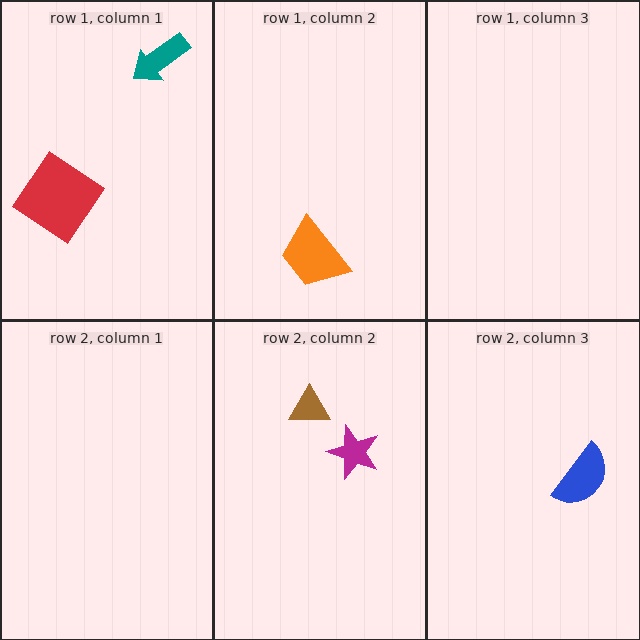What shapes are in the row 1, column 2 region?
The orange trapezoid.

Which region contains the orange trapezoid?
The row 1, column 2 region.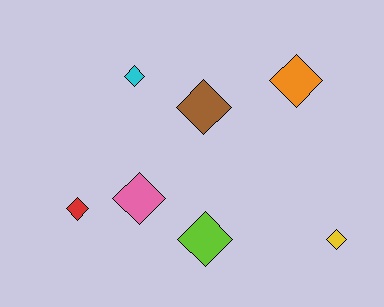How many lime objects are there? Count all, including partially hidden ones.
There is 1 lime object.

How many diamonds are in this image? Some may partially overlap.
There are 7 diamonds.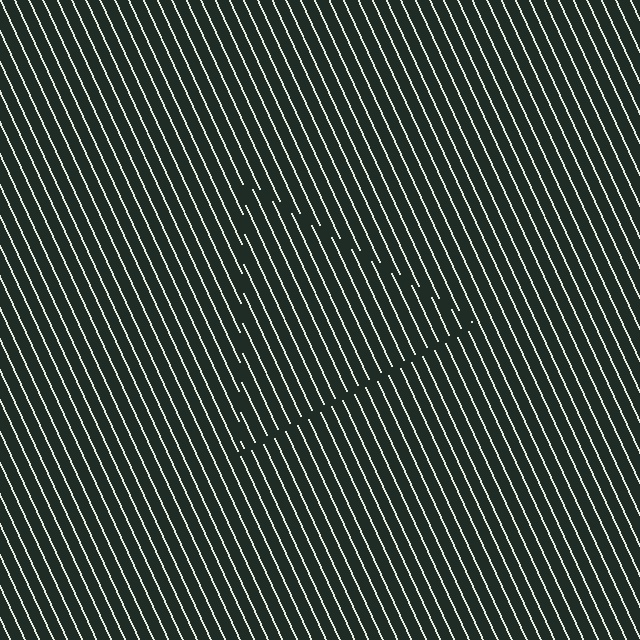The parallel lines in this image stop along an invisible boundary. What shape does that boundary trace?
An illusory triangle. The interior of the shape contains the same grating, shifted by half a period — the contour is defined by the phase discontinuity where line-ends from the inner and outer gratings abut.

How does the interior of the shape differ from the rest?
The interior of the shape contains the same grating, shifted by half a period — the contour is defined by the phase discontinuity where line-ends from the inner and outer gratings abut.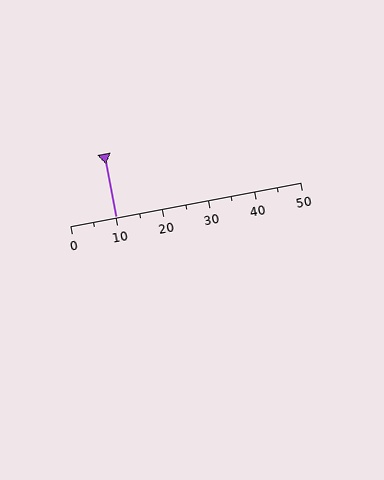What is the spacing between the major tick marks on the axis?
The major ticks are spaced 10 apart.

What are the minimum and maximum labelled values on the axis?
The axis runs from 0 to 50.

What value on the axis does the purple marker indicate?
The marker indicates approximately 10.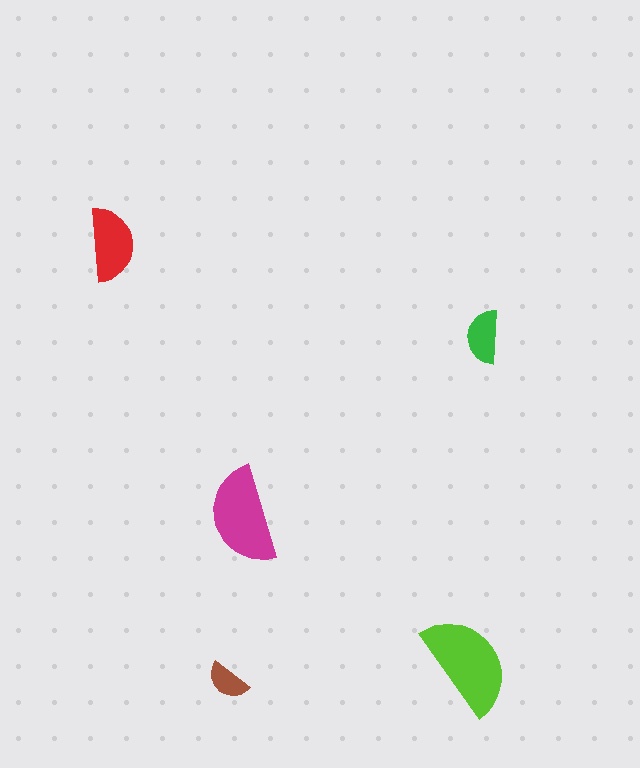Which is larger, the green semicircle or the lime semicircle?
The lime one.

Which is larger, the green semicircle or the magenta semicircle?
The magenta one.